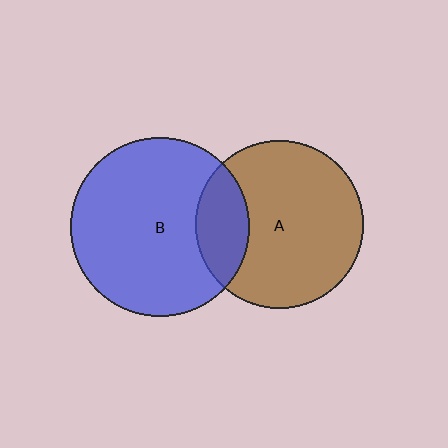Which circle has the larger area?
Circle B (blue).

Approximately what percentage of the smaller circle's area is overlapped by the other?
Approximately 20%.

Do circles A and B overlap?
Yes.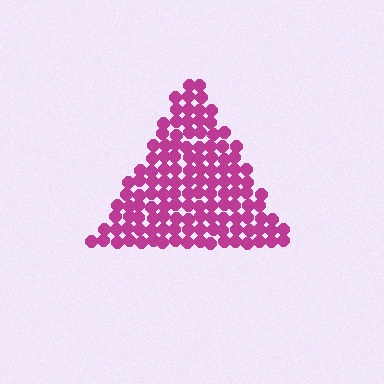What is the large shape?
The large shape is a triangle.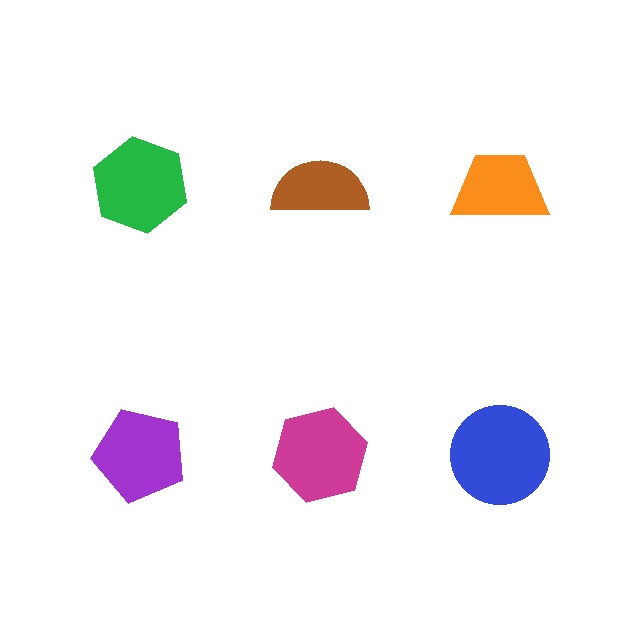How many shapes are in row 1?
3 shapes.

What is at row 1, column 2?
A brown semicircle.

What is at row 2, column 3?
A blue circle.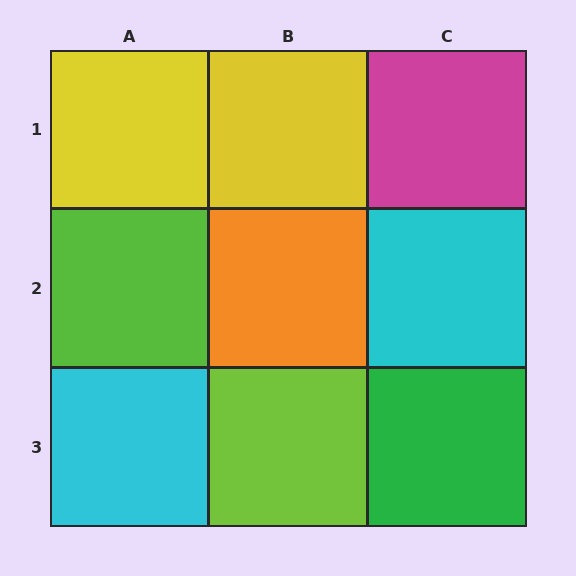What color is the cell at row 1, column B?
Yellow.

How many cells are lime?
2 cells are lime.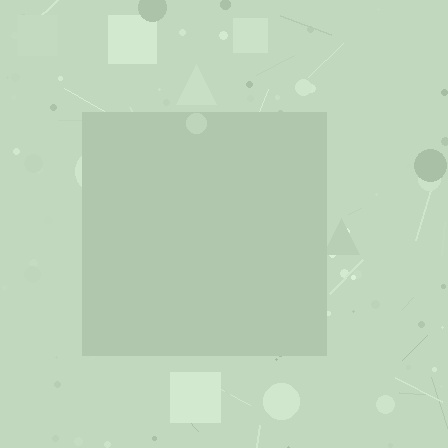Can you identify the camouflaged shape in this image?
The camouflaged shape is a square.